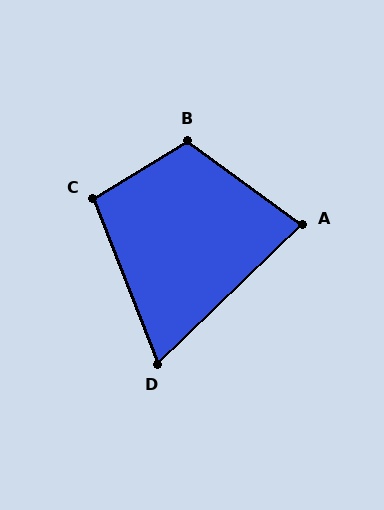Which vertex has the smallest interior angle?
D, at approximately 68 degrees.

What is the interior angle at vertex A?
Approximately 80 degrees (acute).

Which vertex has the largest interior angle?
B, at approximately 112 degrees.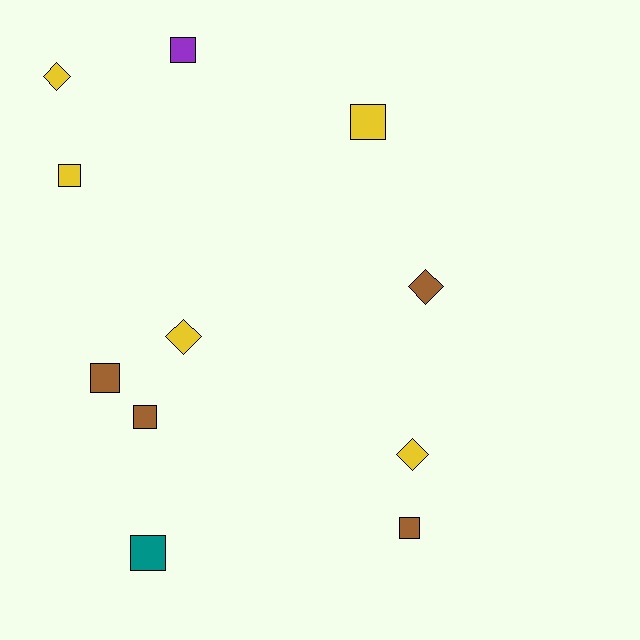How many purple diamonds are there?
There are no purple diamonds.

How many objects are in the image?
There are 11 objects.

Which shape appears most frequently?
Square, with 7 objects.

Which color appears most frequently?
Yellow, with 5 objects.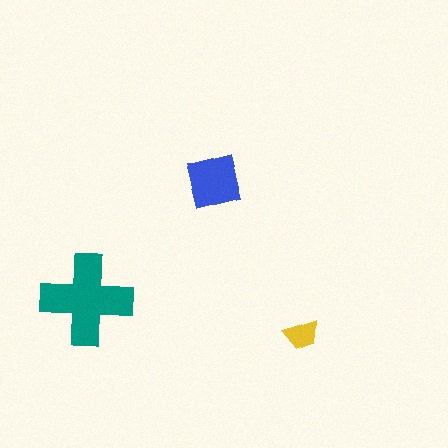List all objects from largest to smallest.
The teal cross, the blue square, the yellow trapezoid.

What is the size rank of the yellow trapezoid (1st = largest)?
3rd.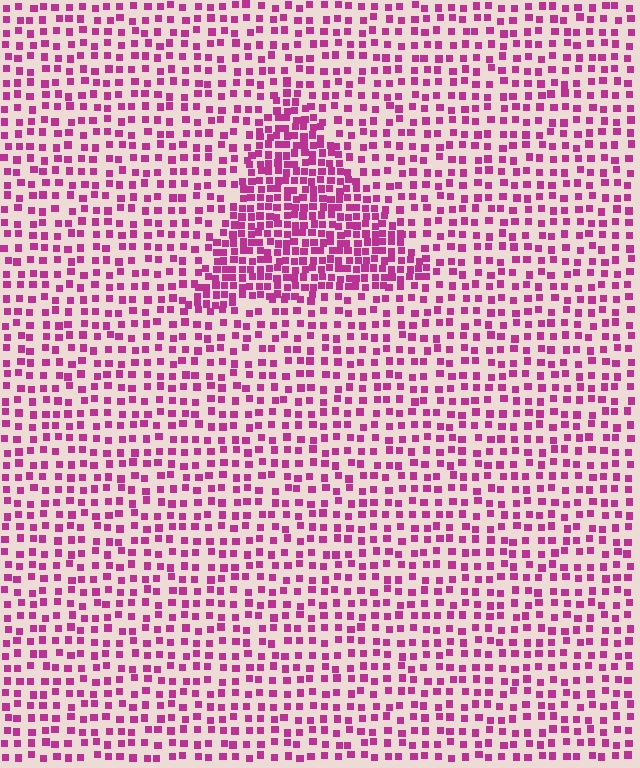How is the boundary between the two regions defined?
The boundary is defined by a change in element density (approximately 2.1x ratio). All elements are the same color, size, and shape.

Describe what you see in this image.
The image contains small magenta elements arranged at two different densities. A triangle-shaped region is visible where the elements are more densely packed than the surrounding area.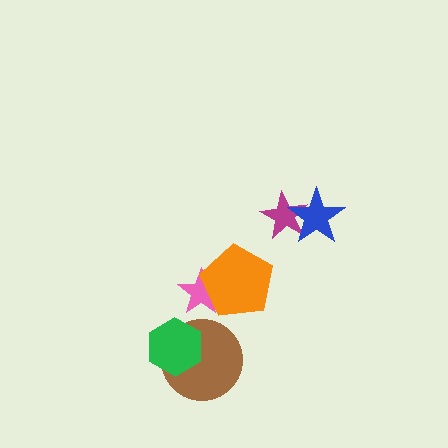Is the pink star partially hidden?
Yes, it is partially covered by another shape.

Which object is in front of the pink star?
The orange pentagon is in front of the pink star.